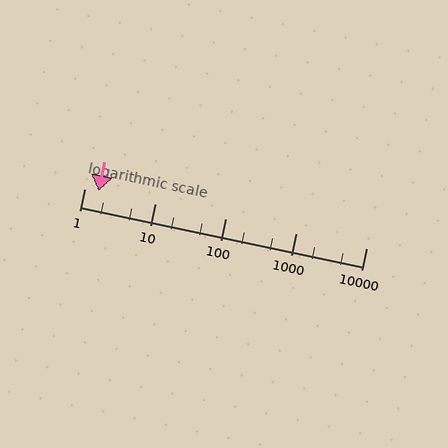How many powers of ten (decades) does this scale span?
The scale spans 4 decades, from 1 to 10000.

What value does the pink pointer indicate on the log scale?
The pointer indicates approximately 1.6.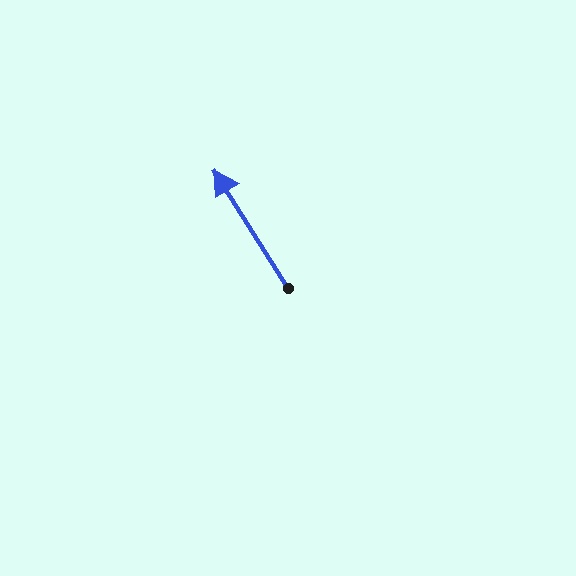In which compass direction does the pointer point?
Northwest.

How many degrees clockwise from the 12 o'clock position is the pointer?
Approximately 328 degrees.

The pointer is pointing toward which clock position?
Roughly 11 o'clock.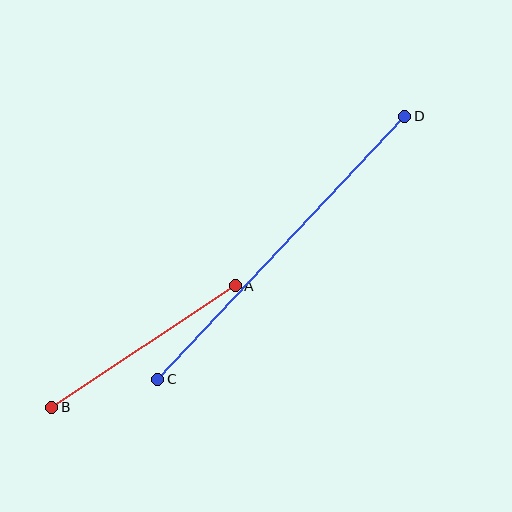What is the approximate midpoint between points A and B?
The midpoint is at approximately (144, 347) pixels.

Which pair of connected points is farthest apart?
Points C and D are farthest apart.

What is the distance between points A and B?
The distance is approximately 220 pixels.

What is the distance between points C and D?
The distance is approximately 361 pixels.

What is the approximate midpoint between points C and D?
The midpoint is at approximately (281, 248) pixels.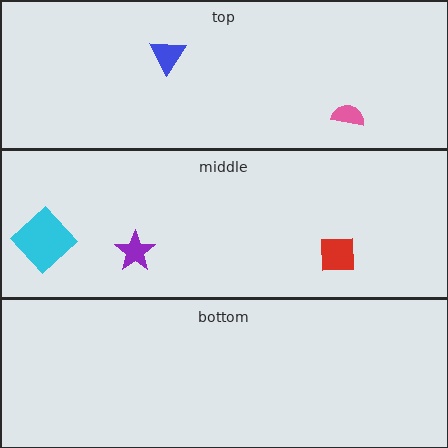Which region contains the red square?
The middle region.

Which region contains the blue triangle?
The top region.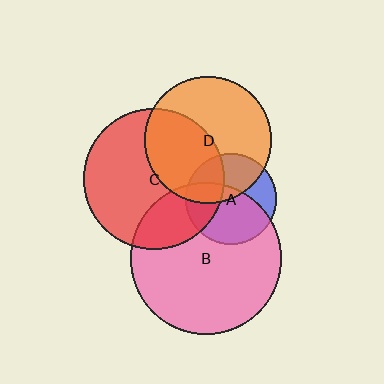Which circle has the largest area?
Circle B (pink).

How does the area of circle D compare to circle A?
Approximately 1.9 times.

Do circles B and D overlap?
Yes.